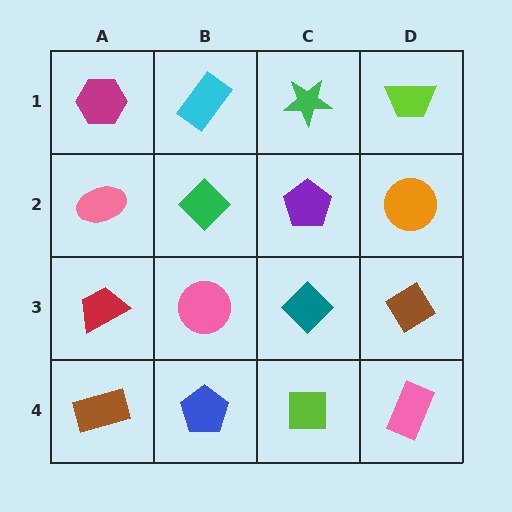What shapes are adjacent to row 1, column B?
A green diamond (row 2, column B), a magenta hexagon (row 1, column A), a green star (row 1, column C).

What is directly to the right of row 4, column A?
A blue pentagon.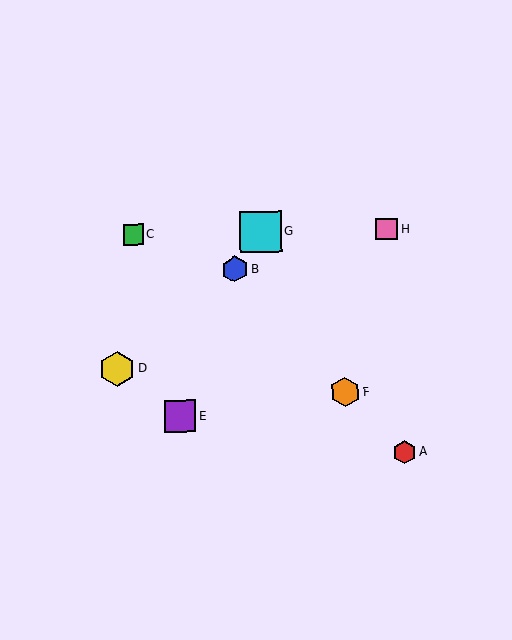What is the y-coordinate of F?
Object F is at y≈392.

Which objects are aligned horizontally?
Objects C, G, H are aligned horizontally.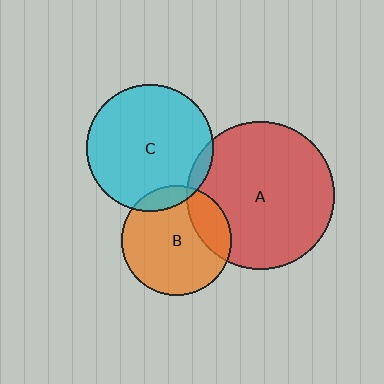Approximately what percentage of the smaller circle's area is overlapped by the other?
Approximately 10%.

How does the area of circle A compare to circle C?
Approximately 1.4 times.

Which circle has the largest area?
Circle A (red).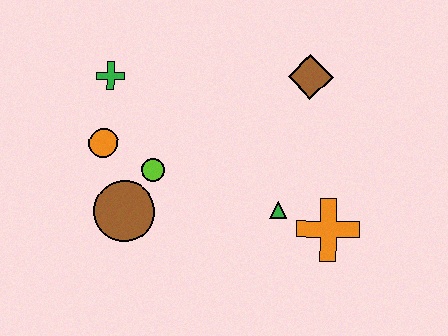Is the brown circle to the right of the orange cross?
No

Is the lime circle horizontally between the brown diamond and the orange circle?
Yes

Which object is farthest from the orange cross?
The green cross is farthest from the orange cross.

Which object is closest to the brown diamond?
The green triangle is closest to the brown diamond.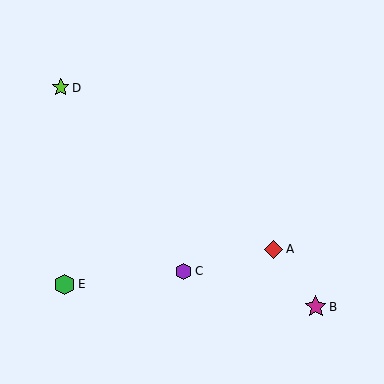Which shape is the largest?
The magenta star (labeled B) is the largest.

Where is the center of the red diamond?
The center of the red diamond is at (274, 249).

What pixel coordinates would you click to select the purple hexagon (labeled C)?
Click at (183, 271) to select the purple hexagon C.